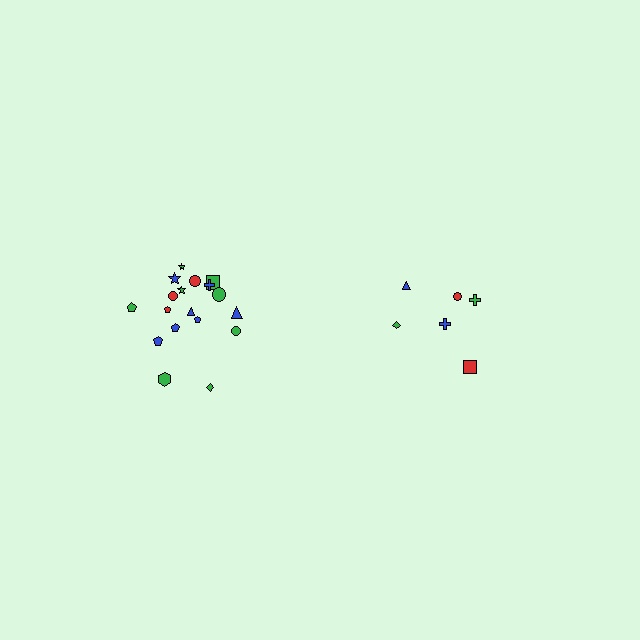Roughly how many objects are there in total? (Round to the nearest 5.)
Roughly 25 objects in total.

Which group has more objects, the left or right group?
The left group.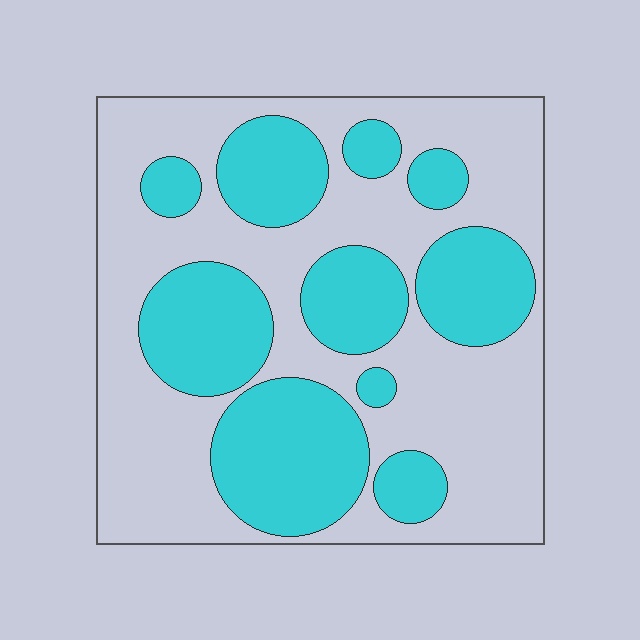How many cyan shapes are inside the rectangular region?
10.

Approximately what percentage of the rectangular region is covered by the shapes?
Approximately 40%.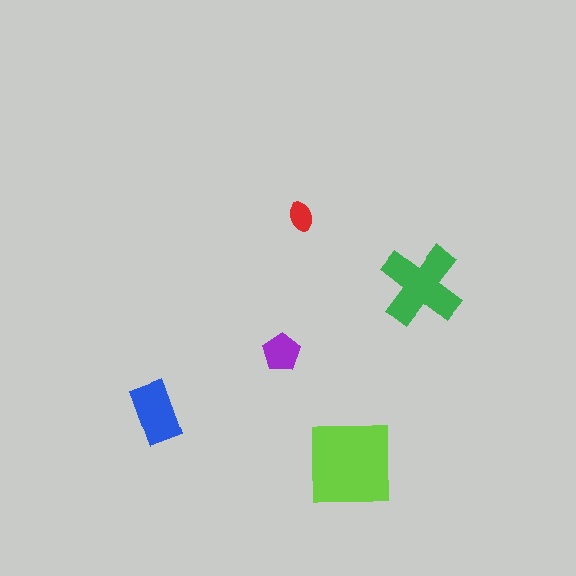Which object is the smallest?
The red ellipse.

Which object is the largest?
The lime square.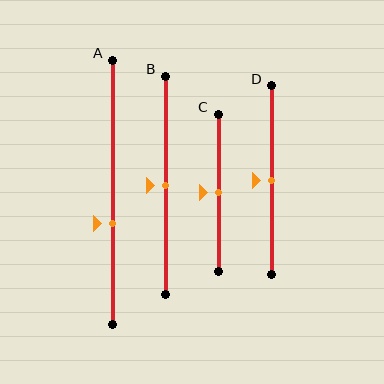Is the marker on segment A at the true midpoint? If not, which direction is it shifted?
No, the marker on segment A is shifted downward by about 12% of the segment length.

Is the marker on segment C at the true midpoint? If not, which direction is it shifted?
Yes, the marker on segment C is at the true midpoint.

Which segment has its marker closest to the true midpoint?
Segment B has its marker closest to the true midpoint.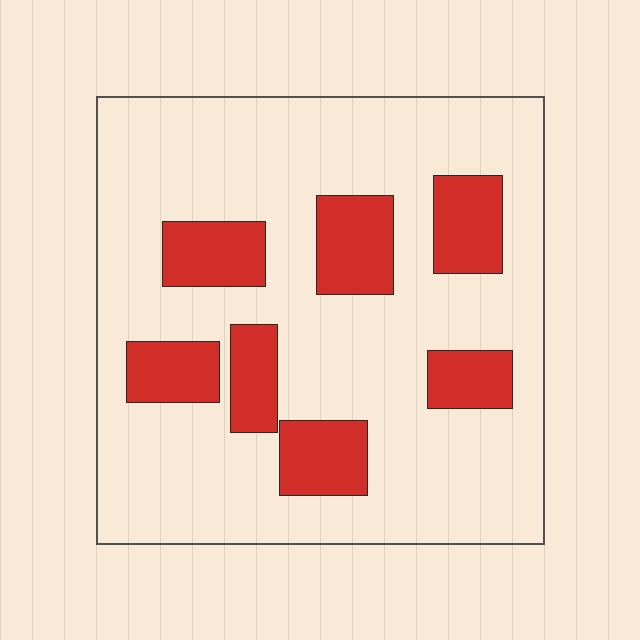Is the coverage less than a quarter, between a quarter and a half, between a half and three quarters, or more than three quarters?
Less than a quarter.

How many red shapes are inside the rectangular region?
7.